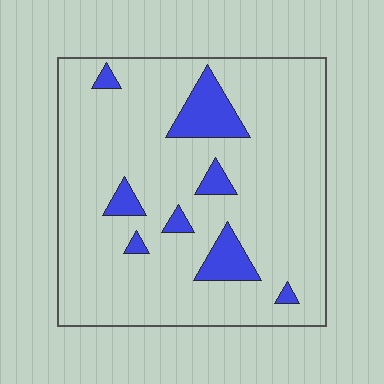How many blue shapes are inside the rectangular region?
8.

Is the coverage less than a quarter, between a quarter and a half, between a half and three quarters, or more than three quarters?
Less than a quarter.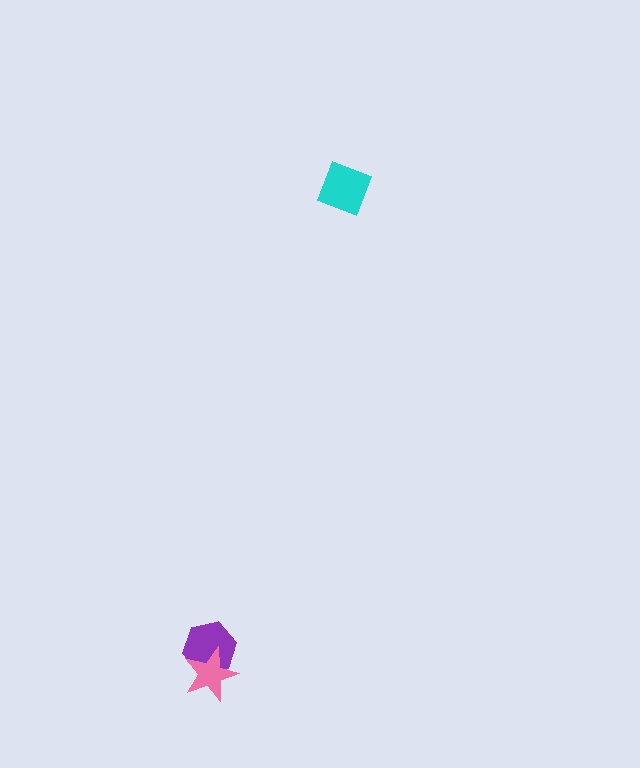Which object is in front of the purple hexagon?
The pink star is in front of the purple hexagon.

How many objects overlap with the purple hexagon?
1 object overlaps with the purple hexagon.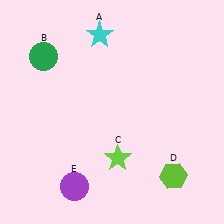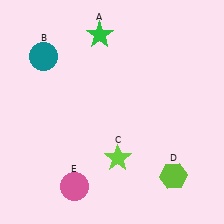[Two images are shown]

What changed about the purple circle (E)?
In Image 1, E is purple. In Image 2, it changed to pink.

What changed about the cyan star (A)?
In Image 1, A is cyan. In Image 2, it changed to green.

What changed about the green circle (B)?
In Image 1, B is green. In Image 2, it changed to teal.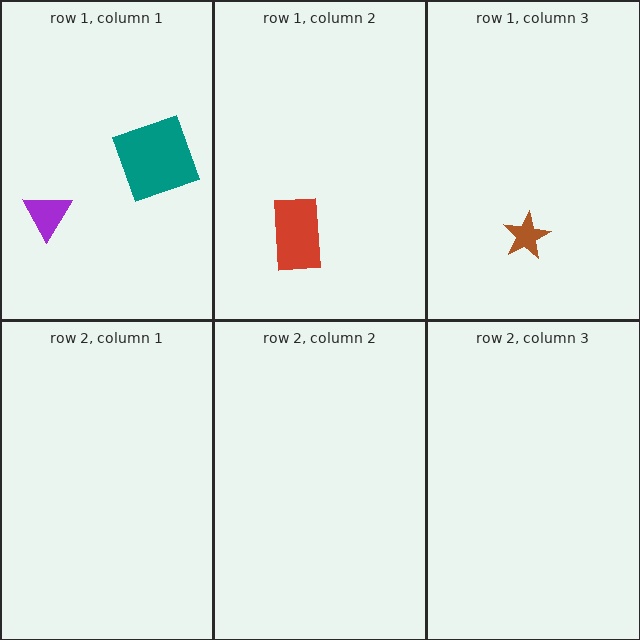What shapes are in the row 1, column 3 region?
The brown star.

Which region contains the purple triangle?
The row 1, column 1 region.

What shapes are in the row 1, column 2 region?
The red rectangle.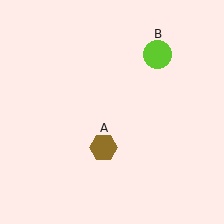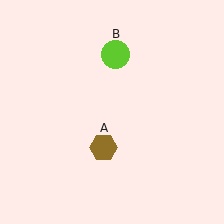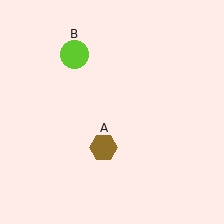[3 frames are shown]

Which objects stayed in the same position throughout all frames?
Brown hexagon (object A) remained stationary.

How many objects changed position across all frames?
1 object changed position: lime circle (object B).